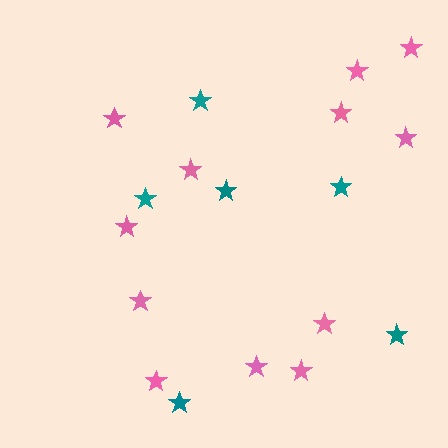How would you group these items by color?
There are 2 groups: one group of pink stars (12) and one group of teal stars (6).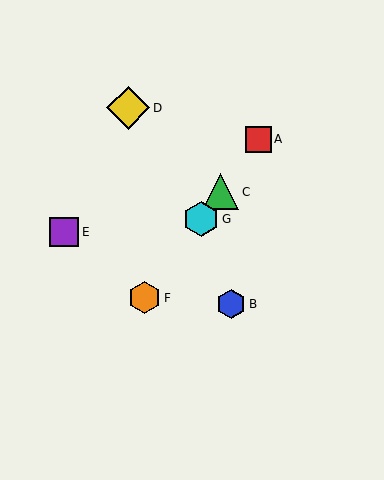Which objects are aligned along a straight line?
Objects A, C, F, G are aligned along a straight line.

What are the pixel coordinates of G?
Object G is at (201, 219).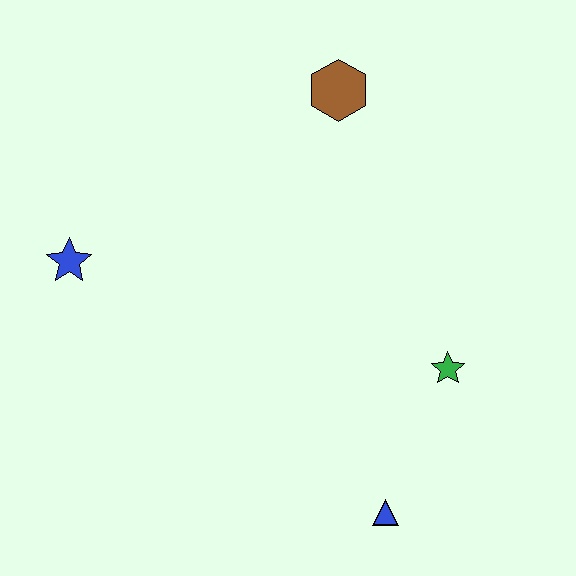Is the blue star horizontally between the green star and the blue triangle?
No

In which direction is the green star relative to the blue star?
The green star is to the right of the blue star.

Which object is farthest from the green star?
The blue star is farthest from the green star.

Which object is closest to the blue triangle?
The green star is closest to the blue triangle.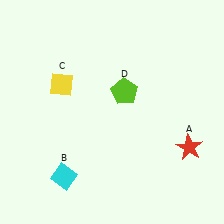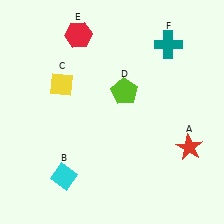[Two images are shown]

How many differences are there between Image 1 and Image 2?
There are 2 differences between the two images.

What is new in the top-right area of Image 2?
A teal cross (F) was added in the top-right area of Image 2.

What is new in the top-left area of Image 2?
A red hexagon (E) was added in the top-left area of Image 2.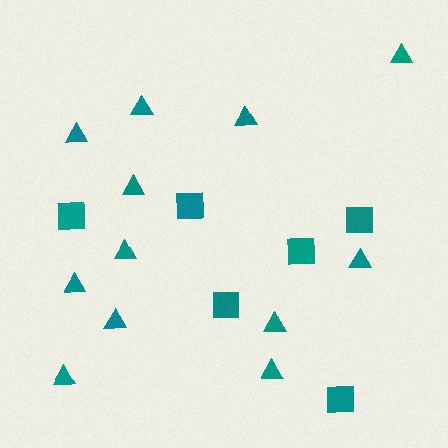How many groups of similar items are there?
There are 2 groups: one group of squares (6) and one group of triangles (12).